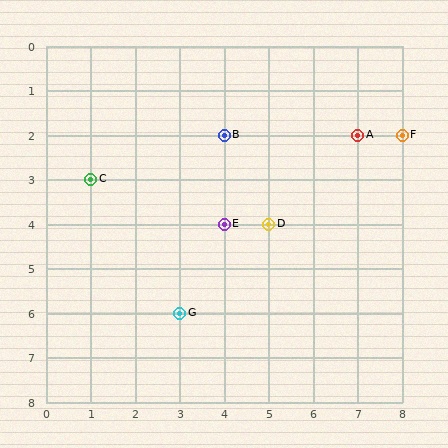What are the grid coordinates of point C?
Point C is at grid coordinates (1, 3).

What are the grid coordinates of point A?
Point A is at grid coordinates (7, 2).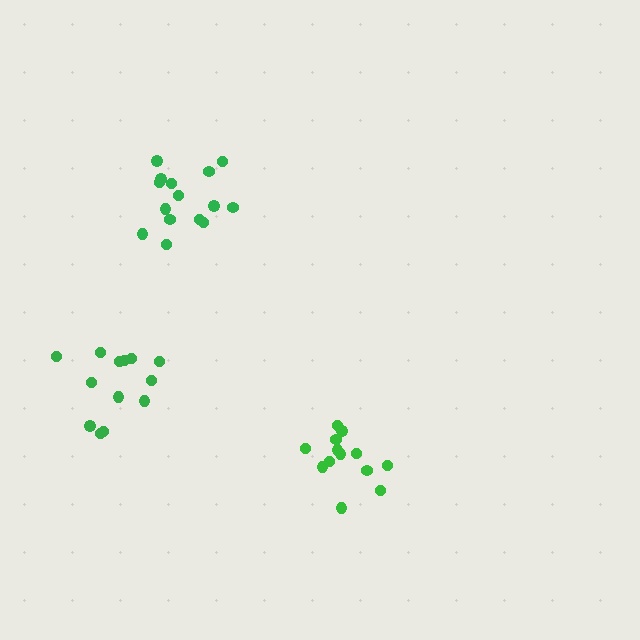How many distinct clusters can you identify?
There are 3 distinct clusters.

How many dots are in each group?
Group 1: 13 dots, Group 2: 13 dots, Group 3: 15 dots (41 total).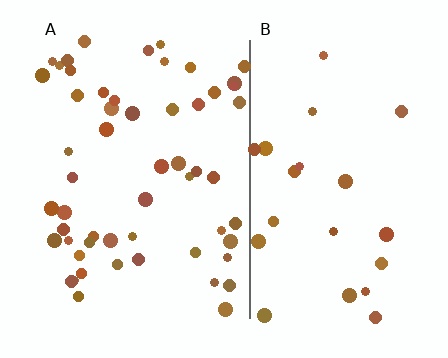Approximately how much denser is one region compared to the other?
Approximately 2.4× — region A over region B.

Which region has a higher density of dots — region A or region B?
A (the left).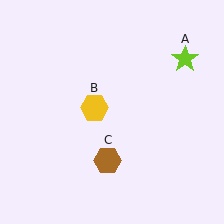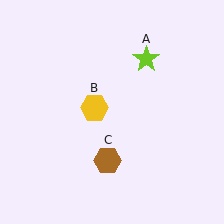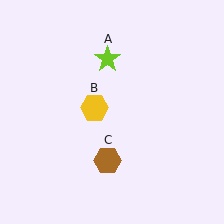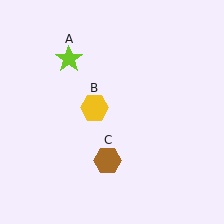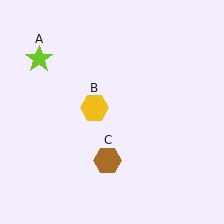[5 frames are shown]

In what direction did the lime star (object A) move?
The lime star (object A) moved left.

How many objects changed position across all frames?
1 object changed position: lime star (object A).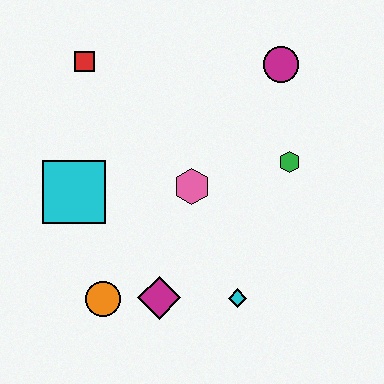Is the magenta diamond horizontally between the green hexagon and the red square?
Yes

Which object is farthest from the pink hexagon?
The red square is farthest from the pink hexagon.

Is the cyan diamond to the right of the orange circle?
Yes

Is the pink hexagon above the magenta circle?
No